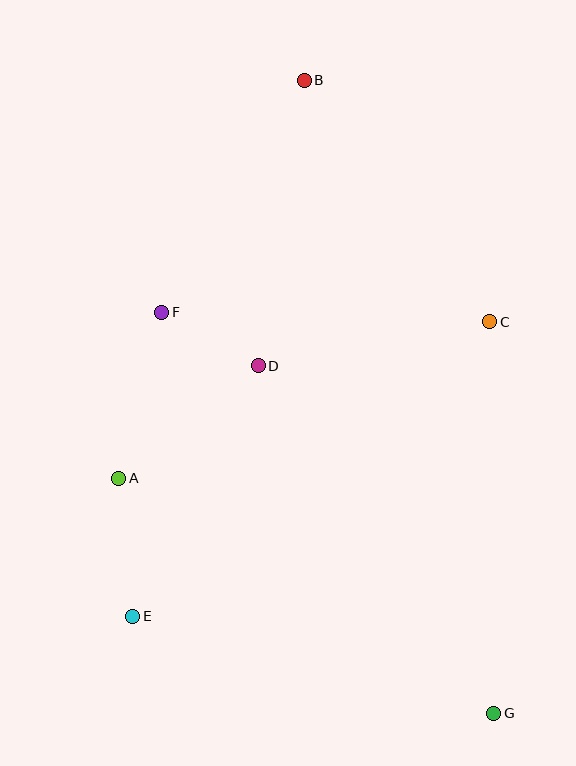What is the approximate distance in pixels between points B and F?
The distance between B and F is approximately 272 pixels.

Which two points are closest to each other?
Points D and F are closest to each other.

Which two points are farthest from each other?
Points B and G are farthest from each other.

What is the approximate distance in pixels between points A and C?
The distance between A and C is approximately 403 pixels.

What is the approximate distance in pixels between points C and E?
The distance between C and E is approximately 463 pixels.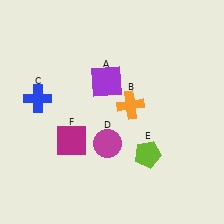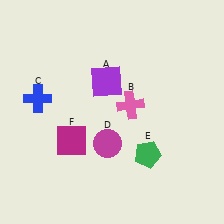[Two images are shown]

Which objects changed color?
B changed from orange to pink. E changed from lime to green.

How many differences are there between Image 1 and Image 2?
There are 2 differences between the two images.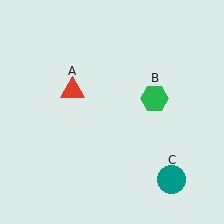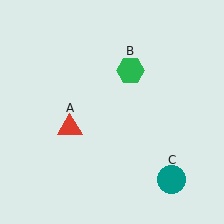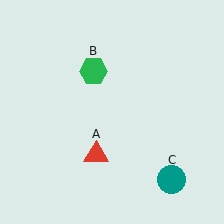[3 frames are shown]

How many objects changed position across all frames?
2 objects changed position: red triangle (object A), green hexagon (object B).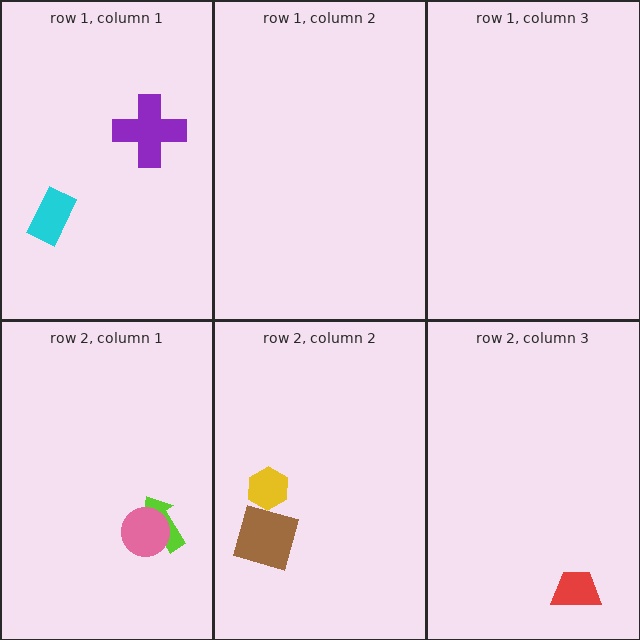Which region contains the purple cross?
The row 1, column 1 region.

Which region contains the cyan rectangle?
The row 1, column 1 region.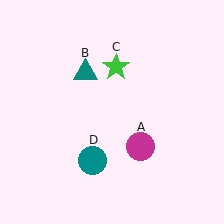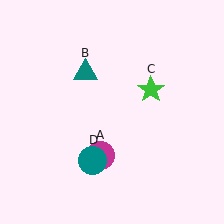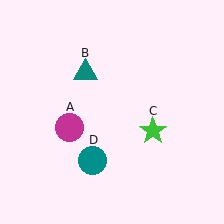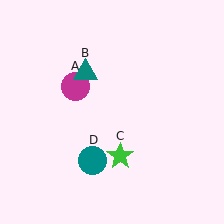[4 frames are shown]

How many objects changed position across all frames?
2 objects changed position: magenta circle (object A), green star (object C).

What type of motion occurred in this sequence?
The magenta circle (object A), green star (object C) rotated clockwise around the center of the scene.